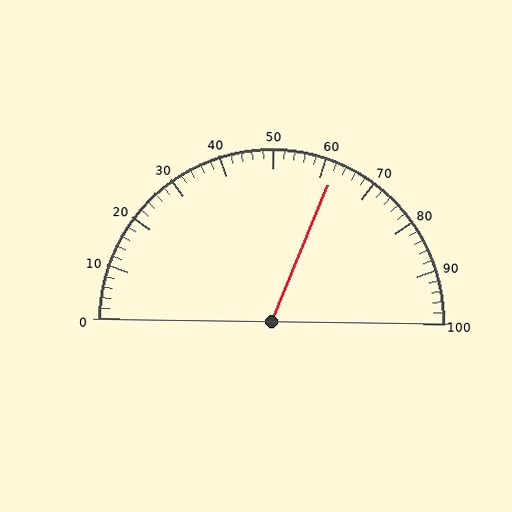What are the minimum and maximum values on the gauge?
The gauge ranges from 0 to 100.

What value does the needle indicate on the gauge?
The needle indicates approximately 62.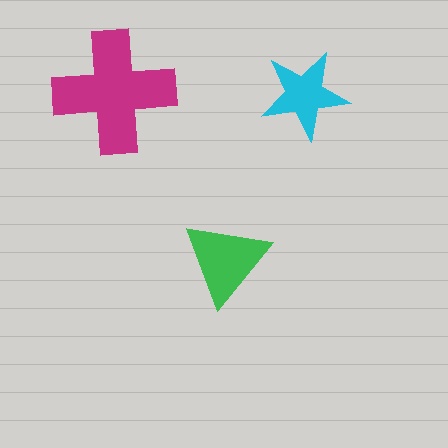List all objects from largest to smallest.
The magenta cross, the green triangle, the cyan star.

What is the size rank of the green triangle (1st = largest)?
2nd.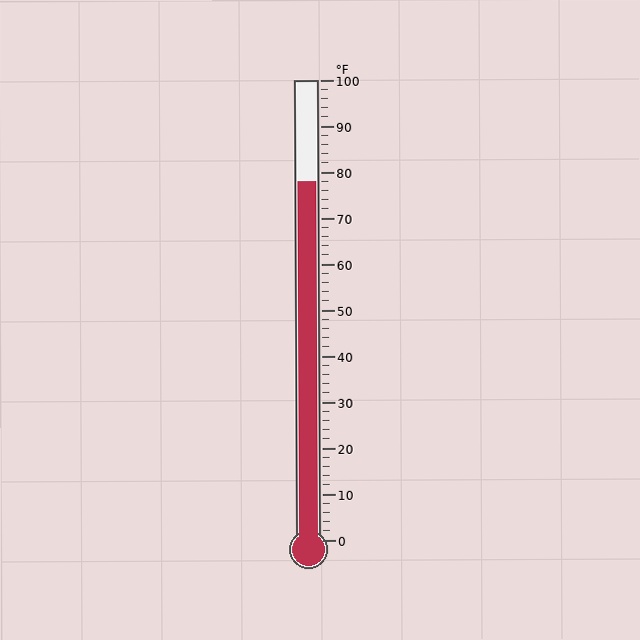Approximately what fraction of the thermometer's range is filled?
The thermometer is filled to approximately 80% of its range.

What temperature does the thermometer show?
The thermometer shows approximately 78°F.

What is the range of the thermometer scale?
The thermometer scale ranges from 0°F to 100°F.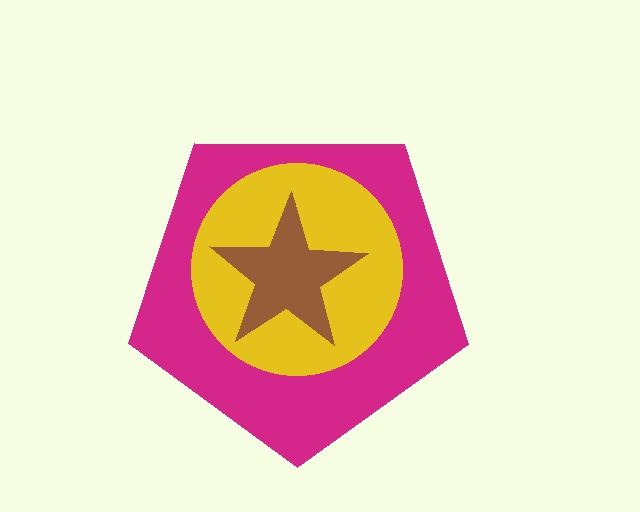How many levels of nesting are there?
3.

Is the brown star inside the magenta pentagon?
Yes.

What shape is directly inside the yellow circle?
The brown star.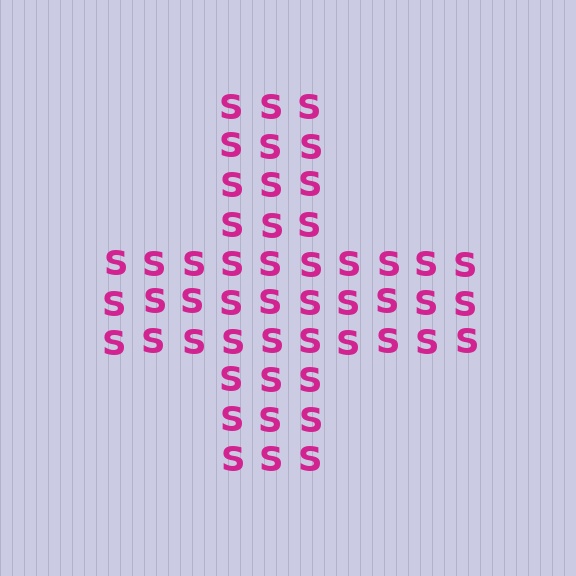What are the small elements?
The small elements are letter S's.